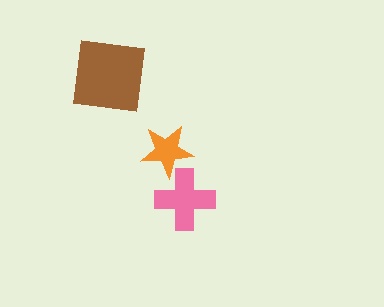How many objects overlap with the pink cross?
1 object overlaps with the pink cross.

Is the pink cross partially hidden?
No, no other shape covers it.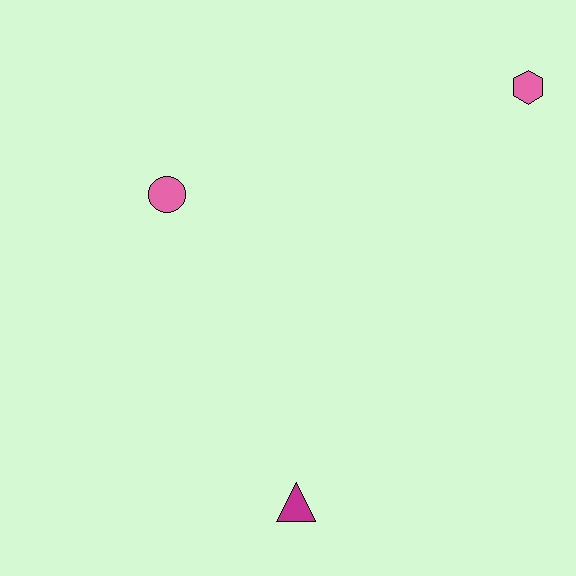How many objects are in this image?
There are 3 objects.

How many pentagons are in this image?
There are no pentagons.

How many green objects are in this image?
There are no green objects.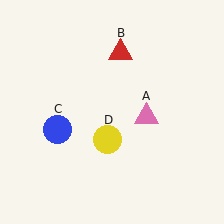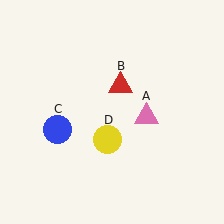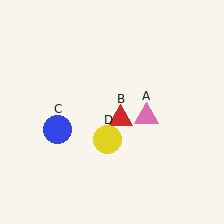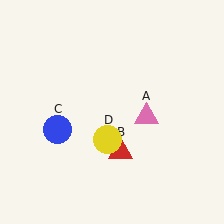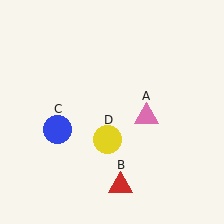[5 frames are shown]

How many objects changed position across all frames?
1 object changed position: red triangle (object B).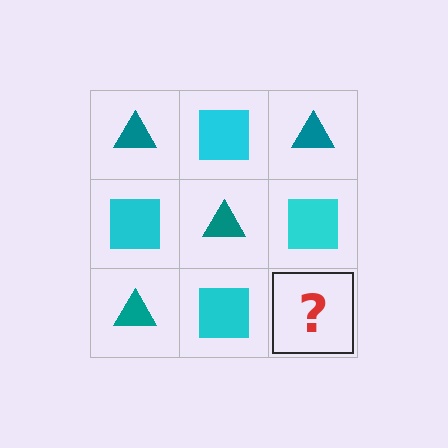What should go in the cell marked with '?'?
The missing cell should contain a teal triangle.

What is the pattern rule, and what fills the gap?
The rule is that it alternates teal triangle and cyan square in a checkerboard pattern. The gap should be filled with a teal triangle.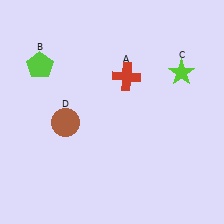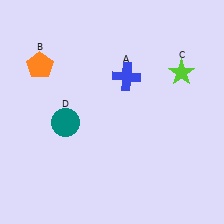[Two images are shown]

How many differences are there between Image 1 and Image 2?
There are 3 differences between the two images.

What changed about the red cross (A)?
In Image 1, A is red. In Image 2, it changed to blue.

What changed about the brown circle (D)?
In Image 1, D is brown. In Image 2, it changed to teal.